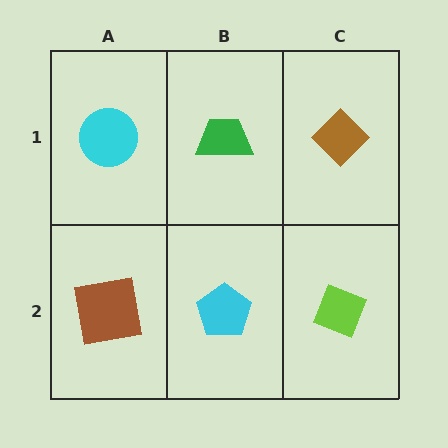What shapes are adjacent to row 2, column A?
A cyan circle (row 1, column A), a cyan pentagon (row 2, column B).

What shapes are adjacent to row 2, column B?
A green trapezoid (row 1, column B), a brown square (row 2, column A), a lime diamond (row 2, column C).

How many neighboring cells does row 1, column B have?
3.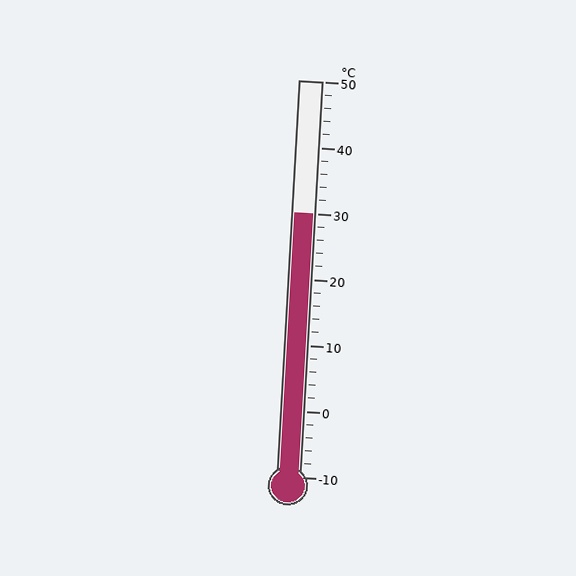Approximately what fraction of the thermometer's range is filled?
The thermometer is filled to approximately 65% of its range.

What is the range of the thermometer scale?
The thermometer scale ranges from -10°C to 50°C.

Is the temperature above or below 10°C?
The temperature is above 10°C.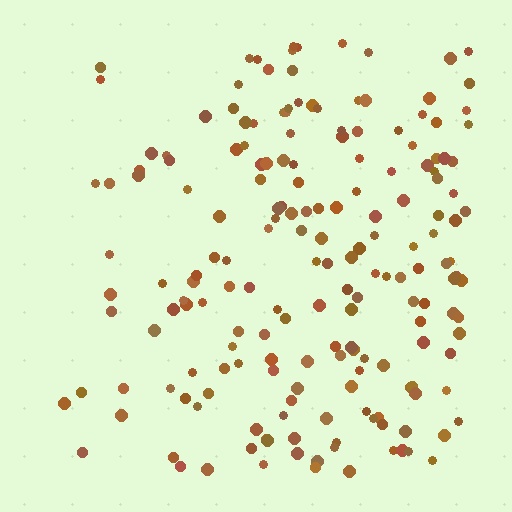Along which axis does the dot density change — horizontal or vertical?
Horizontal.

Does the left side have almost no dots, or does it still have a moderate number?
Still a moderate number, just noticeably fewer than the right.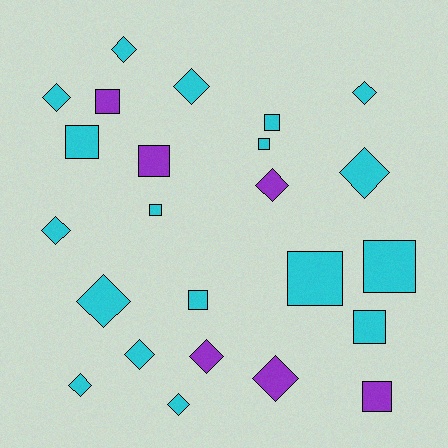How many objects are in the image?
There are 24 objects.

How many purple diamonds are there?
There are 3 purple diamonds.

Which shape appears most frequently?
Diamond, with 13 objects.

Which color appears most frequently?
Cyan, with 18 objects.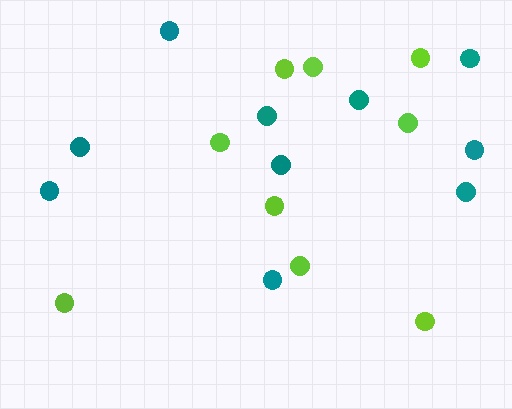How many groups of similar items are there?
There are 2 groups: one group of teal circles (10) and one group of lime circles (9).